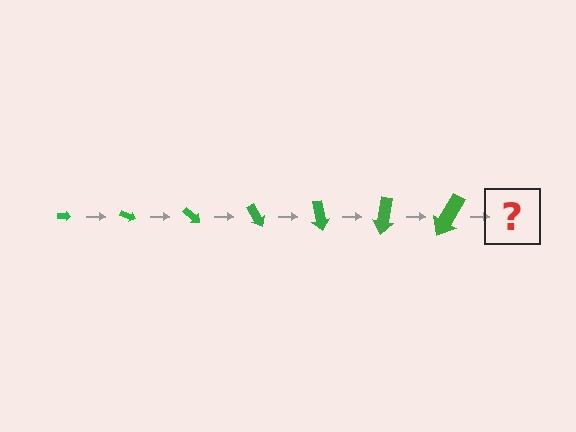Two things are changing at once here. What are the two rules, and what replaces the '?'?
The two rules are that the arrow grows larger each step and it rotates 20 degrees each step. The '?' should be an arrow, larger than the previous one and rotated 140 degrees from the start.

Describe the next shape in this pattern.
It should be an arrow, larger than the previous one and rotated 140 degrees from the start.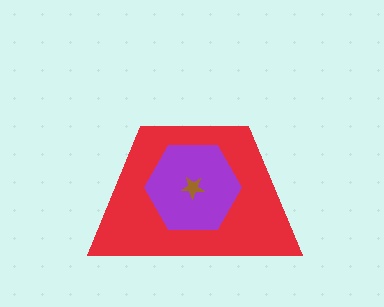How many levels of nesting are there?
3.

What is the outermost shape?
The red trapezoid.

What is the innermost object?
The brown star.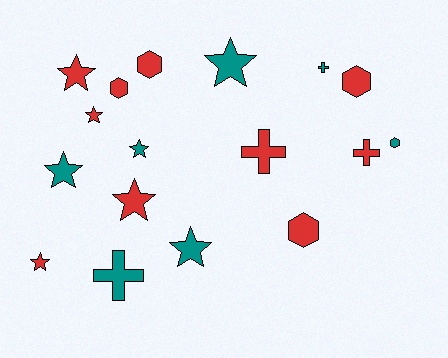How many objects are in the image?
There are 17 objects.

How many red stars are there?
There are 4 red stars.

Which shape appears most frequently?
Star, with 8 objects.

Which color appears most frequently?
Red, with 10 objects.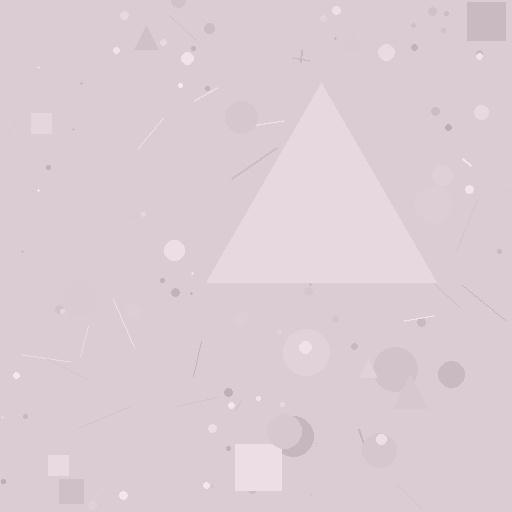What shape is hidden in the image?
A triangle is hidden in the image.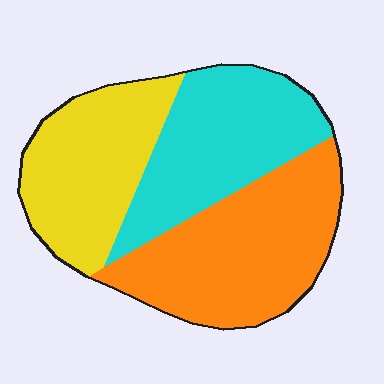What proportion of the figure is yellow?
Yellow takes up about one third (1/3) of the figure.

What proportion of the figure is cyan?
Cyan covers about 30% of the figure.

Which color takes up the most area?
Orange, at roughly 40%.